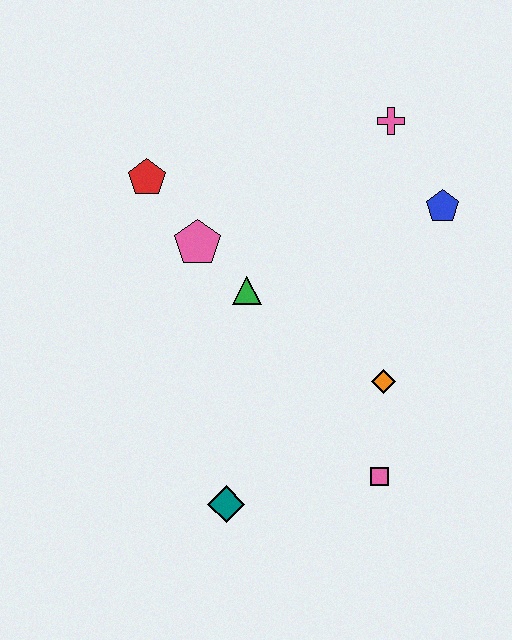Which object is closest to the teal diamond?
The pink square is closest to the teal diamond.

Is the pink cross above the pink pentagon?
Yes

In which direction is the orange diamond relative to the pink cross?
The orange diamond is below the pink cross.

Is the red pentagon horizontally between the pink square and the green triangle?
No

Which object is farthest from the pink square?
The red pentagon is farthest from the pink square.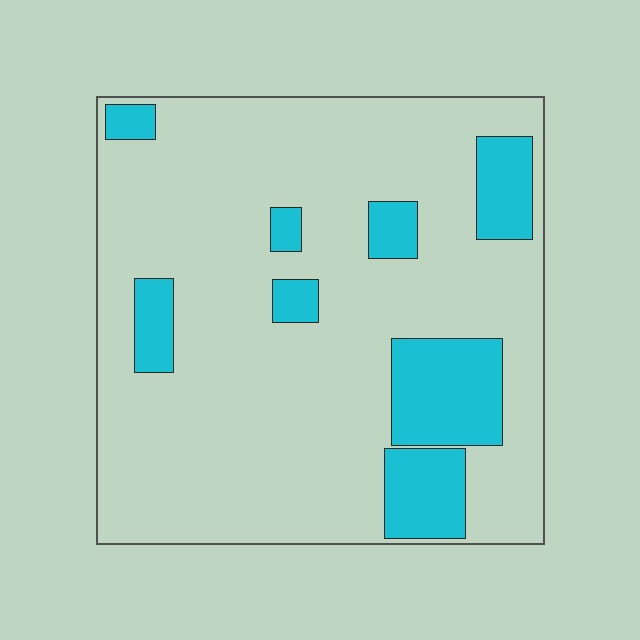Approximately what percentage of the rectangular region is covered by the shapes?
Approximately 20%.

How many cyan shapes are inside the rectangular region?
8.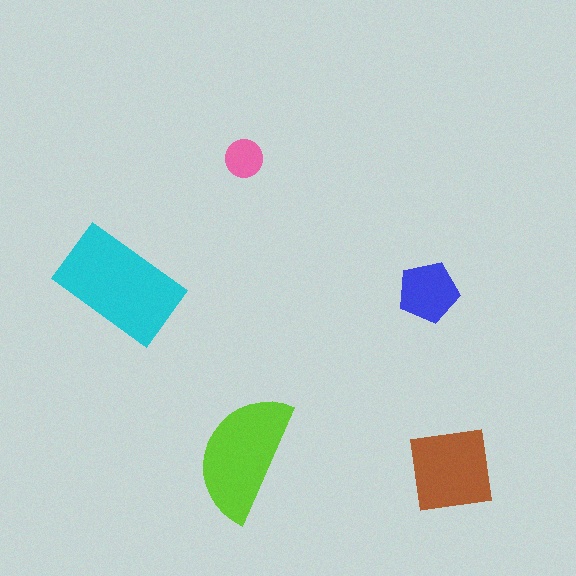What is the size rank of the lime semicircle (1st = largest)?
2nd.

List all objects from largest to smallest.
The cyan rectangle, the lime semicircle, the brown square, the blue pentagon, the pink circle.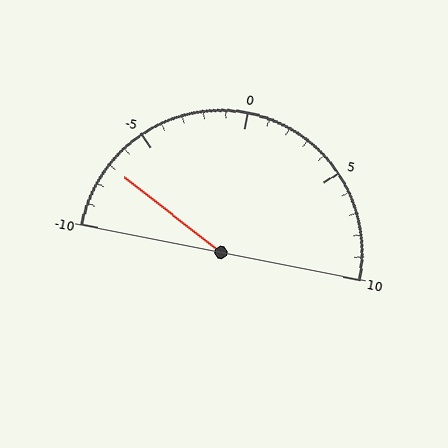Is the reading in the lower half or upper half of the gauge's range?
The reading is in the lower half of the range (-10 to 10).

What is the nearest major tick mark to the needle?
The nearest major tick mark is -5.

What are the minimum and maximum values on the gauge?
The gauge ranges from -10 to 10.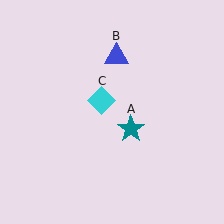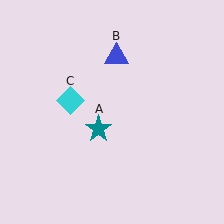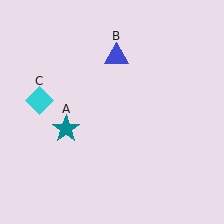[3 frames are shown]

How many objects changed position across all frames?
2 objects changed position: teal star (object A), cyan diamond (object C).